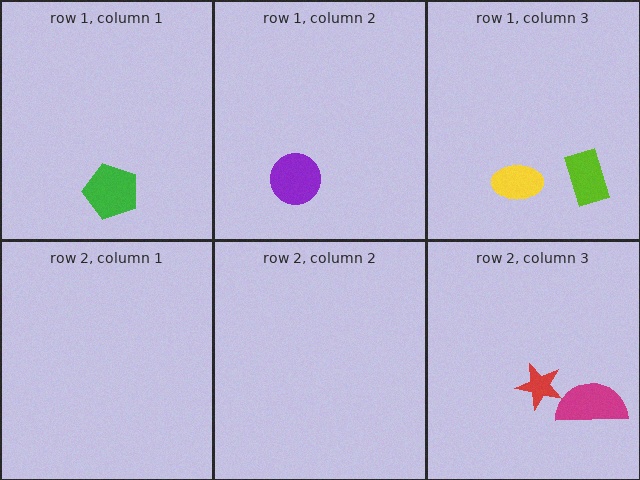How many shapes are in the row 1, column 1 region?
1.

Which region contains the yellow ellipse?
The row 1, column 3 region.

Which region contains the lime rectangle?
The row 1, column 3 region.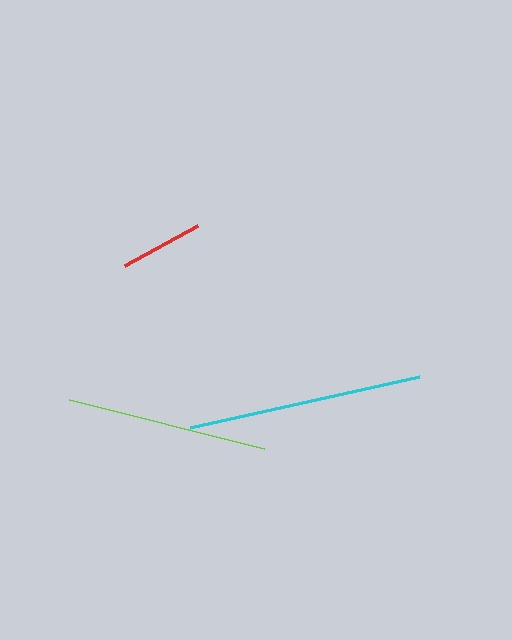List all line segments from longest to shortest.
From longest to shortest: cyan, lime, red.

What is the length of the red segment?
The red segment is approximately 83 pixels long.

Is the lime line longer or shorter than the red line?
The lime line is longer than the red line.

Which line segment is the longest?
The cyan line is the longest at approximately 235 pixels.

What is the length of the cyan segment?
The cyan segment is approximately 235 pixels long.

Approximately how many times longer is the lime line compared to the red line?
The lime line is approximately 2.4 times the length of the red line.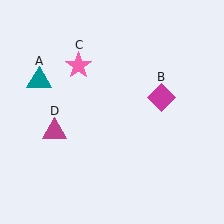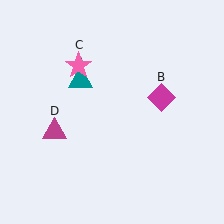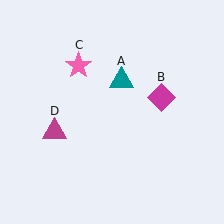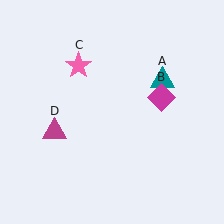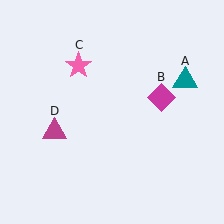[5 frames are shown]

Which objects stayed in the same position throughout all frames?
Magenta diamond (object B) and pink star (object C) and magenta triangle (object D) remained stationary.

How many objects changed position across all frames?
1 object changed position: teal triangle (object A).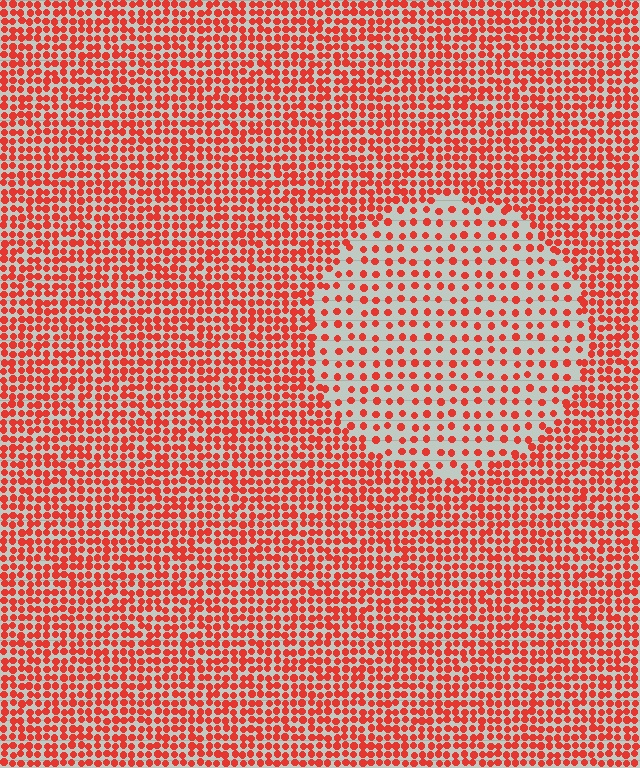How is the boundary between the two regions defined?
The boundary is defined by a change in element density (approximately 2.2x ratio). All elements are the same color, size, and shape.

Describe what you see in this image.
The image contains small red elements arranged at two different densities. A circle-shaped region is visible where the elements are less densely packed than the surrounding area.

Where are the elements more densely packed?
The elements are more densely packed outside the circle boundary.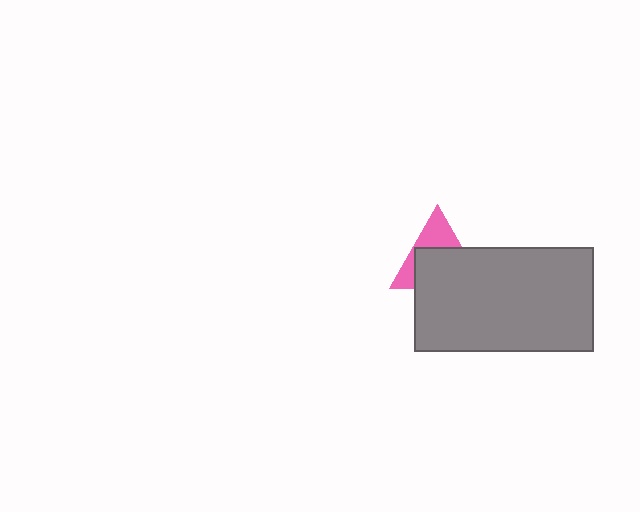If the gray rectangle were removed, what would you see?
You would see the complete pink triangle.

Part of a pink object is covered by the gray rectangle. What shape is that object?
It is a triangle.